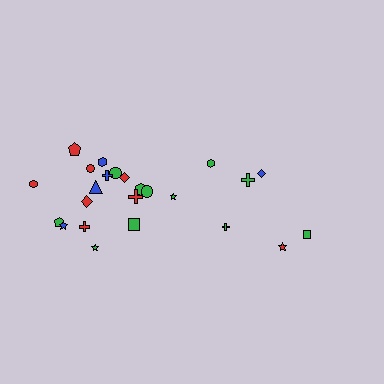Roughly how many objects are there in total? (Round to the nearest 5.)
Roughly 25 objects in total.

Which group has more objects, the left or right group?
The left group.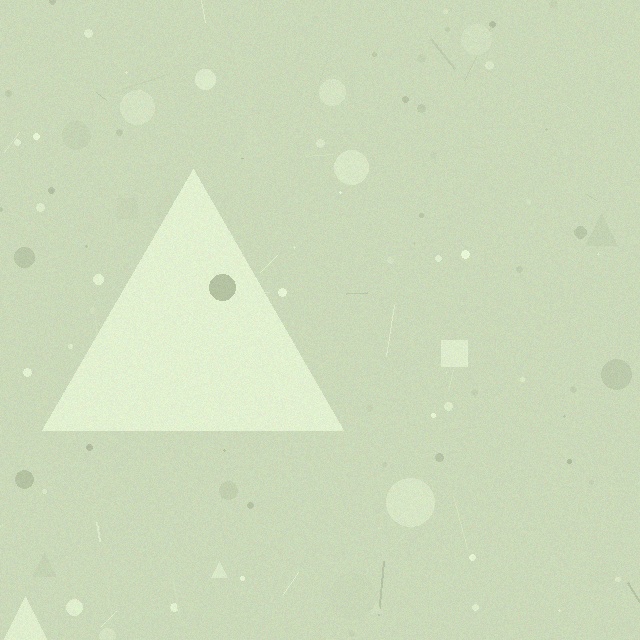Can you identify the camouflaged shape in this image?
The camouflaged shape is a triangle.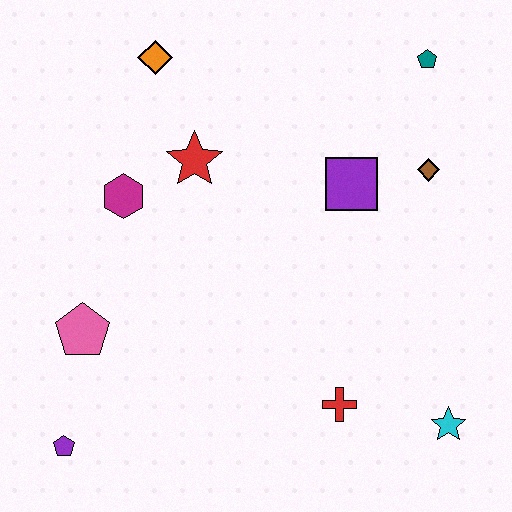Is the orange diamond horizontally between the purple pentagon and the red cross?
Yes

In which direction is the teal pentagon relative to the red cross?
The teal pentagon is above the red cross.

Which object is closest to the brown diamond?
The purple square is closest to the brown diamond.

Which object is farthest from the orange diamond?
The cyan star is farthest from the orange diamond.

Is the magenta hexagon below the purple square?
Yes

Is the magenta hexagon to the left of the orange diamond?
Yes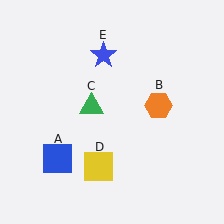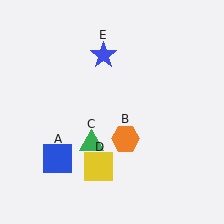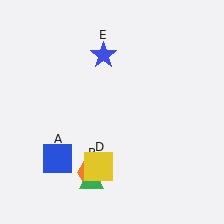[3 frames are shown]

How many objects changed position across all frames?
2 objects changed position: orange hexagon (object B), green triangle (object C).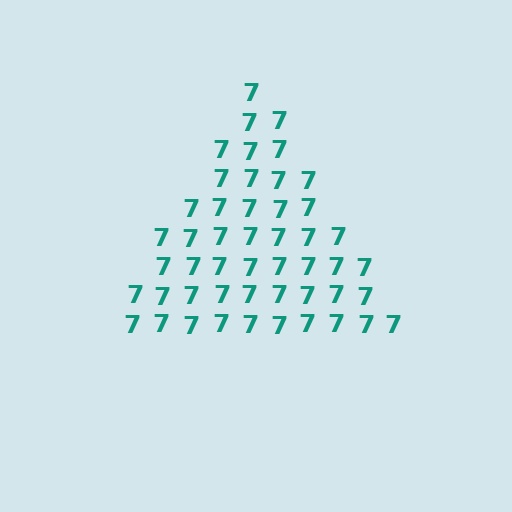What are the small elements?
The small elements are digit 7's.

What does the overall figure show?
The overall figure shows a triangle.